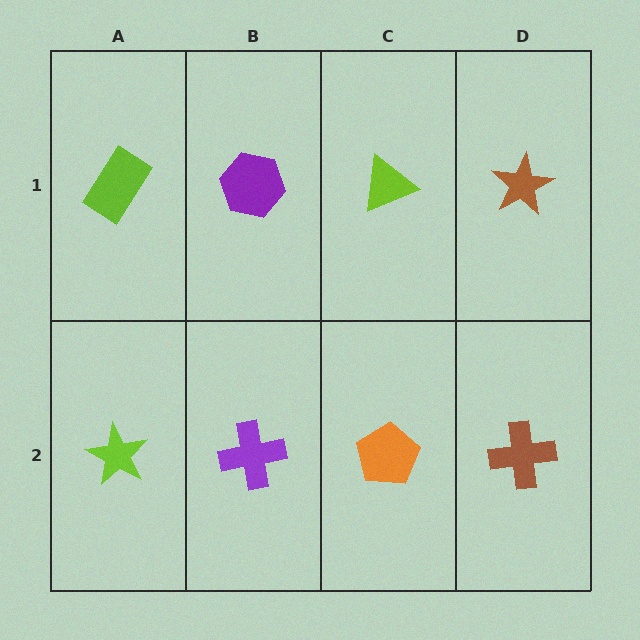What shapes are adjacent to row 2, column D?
A brown star (row 1, column D), an orange pentagon (row 2, column C).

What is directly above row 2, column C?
A lime triangle.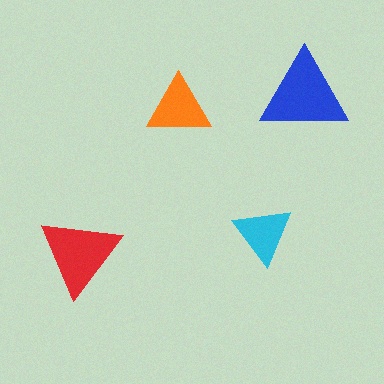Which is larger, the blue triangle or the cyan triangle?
The blue one.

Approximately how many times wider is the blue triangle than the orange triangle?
About 1.5 times wider.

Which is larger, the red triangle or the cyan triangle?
The red one.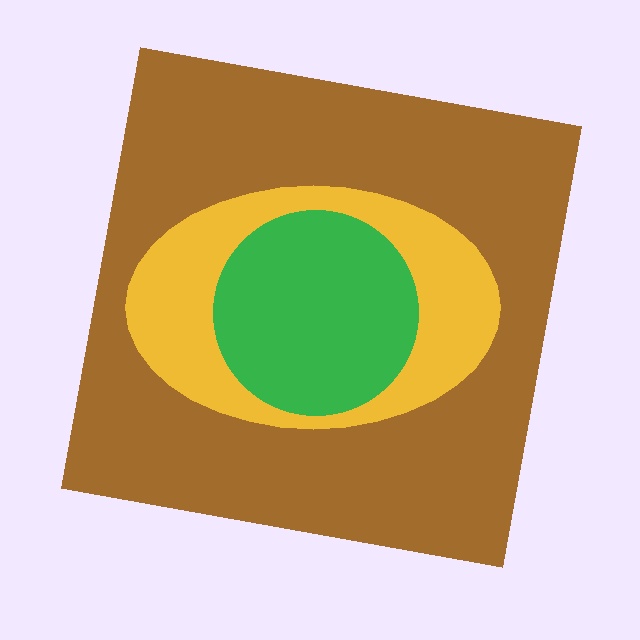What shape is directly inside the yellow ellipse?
The green circle.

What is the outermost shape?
The brown square.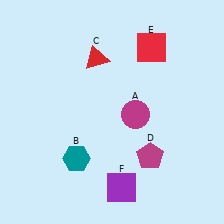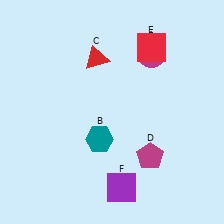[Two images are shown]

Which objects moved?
The objects that moved are: the magenta circle (A), the teal hexagon (B).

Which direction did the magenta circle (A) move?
The magenta circle (A) moved up.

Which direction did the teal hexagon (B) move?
The teal hexagon (B) moved right.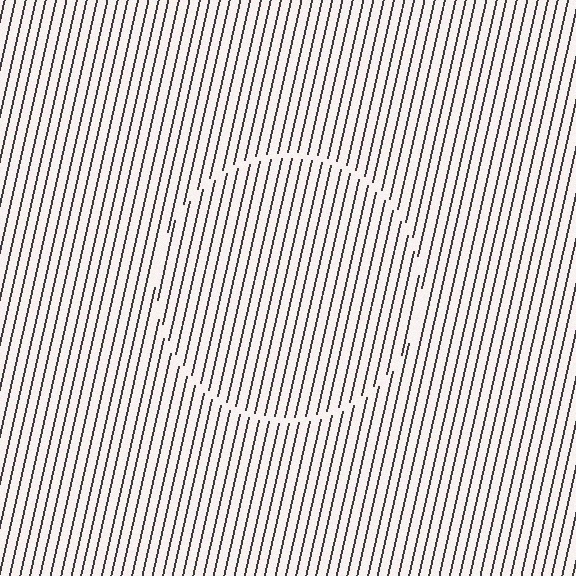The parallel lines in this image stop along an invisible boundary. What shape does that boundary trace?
An illusory circle. The interior of the shape contains the same grating, shifted by half a period — the contour is defined by the phase discontinuity where line-ends from the inner and outer gratings abut.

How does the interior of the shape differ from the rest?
The interior of the shape contains the same grating, shifted by half a period — the contour is defined by the phase discontinuity where line-ends from the inner and outer gratings abut.